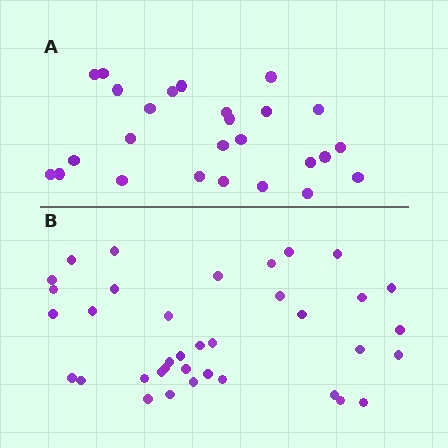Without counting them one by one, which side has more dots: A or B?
Region B (the bottom region) has more dots.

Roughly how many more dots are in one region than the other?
Region B has roughly 12 or so more dots than region A.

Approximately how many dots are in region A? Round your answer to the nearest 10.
About 30 dots. (The exact count is 26, which rounds to 30.)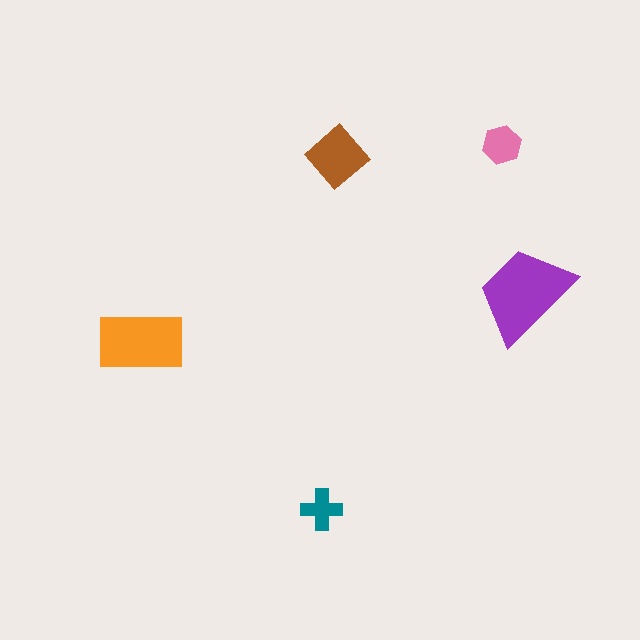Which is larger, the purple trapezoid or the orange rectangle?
The purple trapezoid.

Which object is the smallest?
The teal cross.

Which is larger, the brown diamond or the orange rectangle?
The orange rectangle.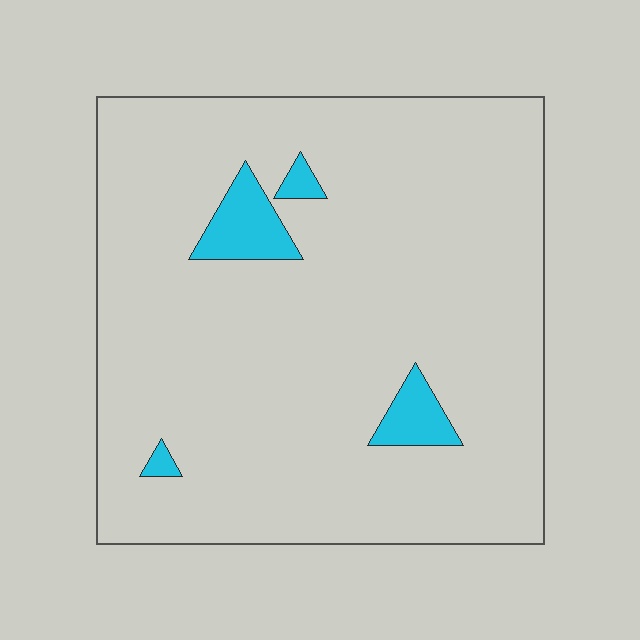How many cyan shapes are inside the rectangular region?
4.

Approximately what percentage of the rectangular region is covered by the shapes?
Approximately 5%.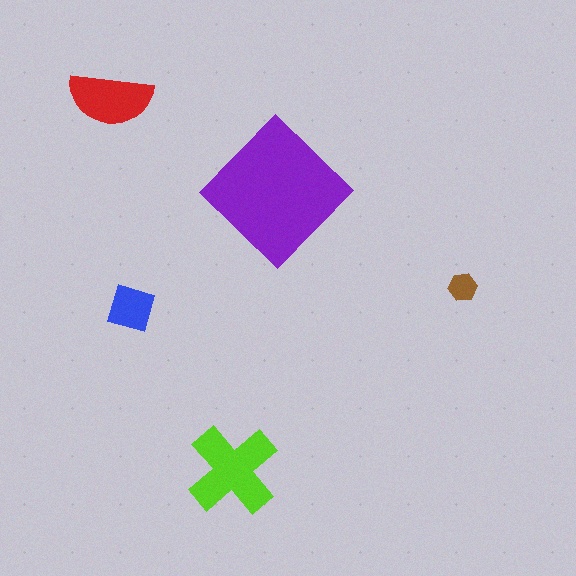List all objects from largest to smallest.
The purple diamond, the lime cross, the red semicircle, the blue diamond, the brown hexagon.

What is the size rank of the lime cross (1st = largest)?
2nd.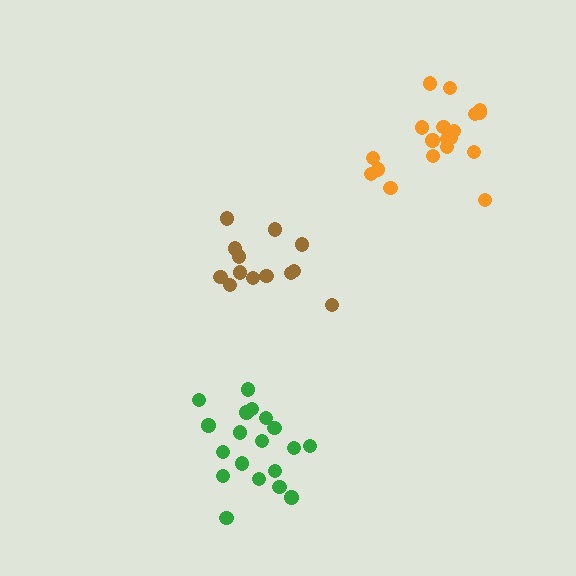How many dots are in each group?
Group 1: 19 dots, Group 2: 13 dots, Group 3: 19 dots (51 total).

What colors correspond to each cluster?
The clusters are colored: orange, brown, green.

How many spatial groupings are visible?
There are 3 spatial groupings.